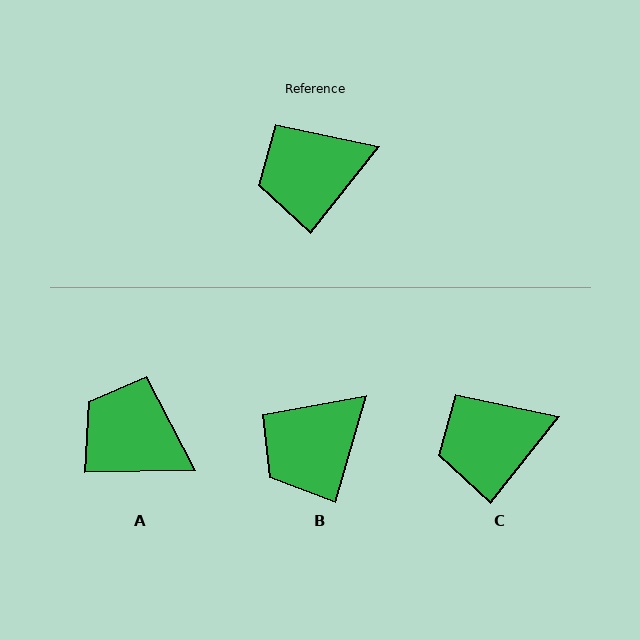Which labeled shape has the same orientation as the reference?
C.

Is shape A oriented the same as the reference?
No, it is off by about 51 degrees.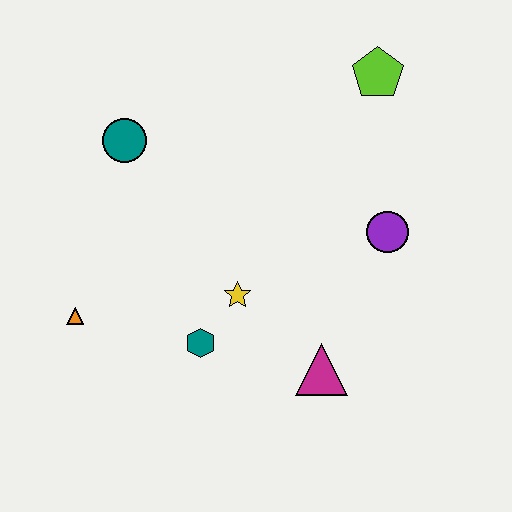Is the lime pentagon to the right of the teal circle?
Yes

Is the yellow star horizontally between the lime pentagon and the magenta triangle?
No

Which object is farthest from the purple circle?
The orange triangle is farthest from the purple circle.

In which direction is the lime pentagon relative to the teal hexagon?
The lime pentagon is above the teal hexagon.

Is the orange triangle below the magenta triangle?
No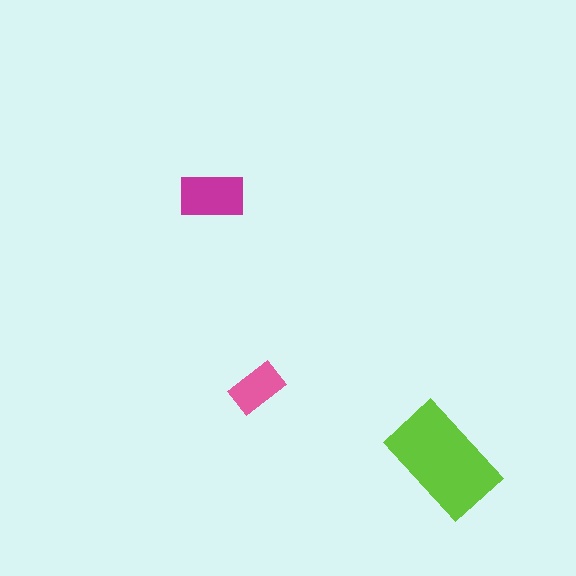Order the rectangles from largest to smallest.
the lime one, the magenta one, the pink one.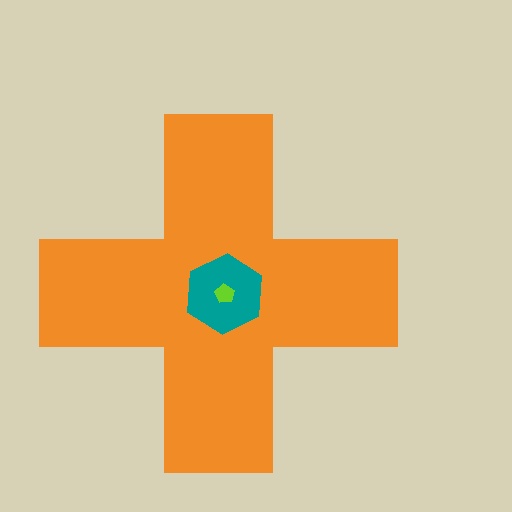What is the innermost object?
The lime pentagon.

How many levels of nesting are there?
3.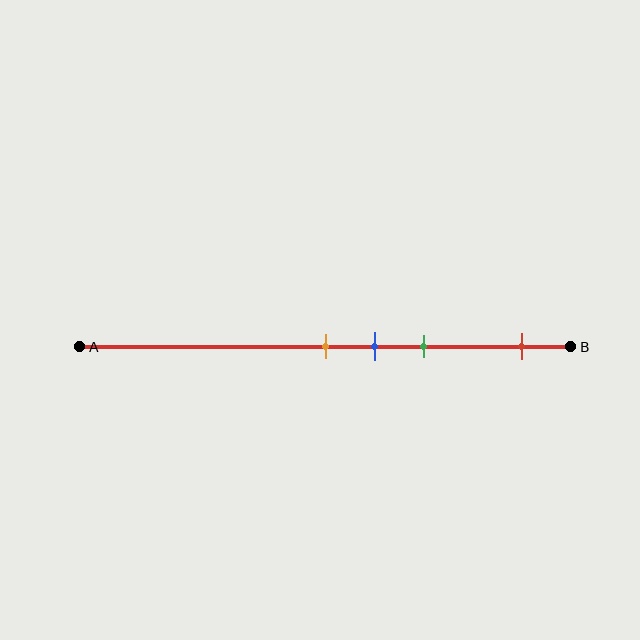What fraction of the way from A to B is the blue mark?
The blue mark is approximately 60% (0.6) of the way from A to B.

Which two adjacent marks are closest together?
The orange and blue marks are the closest adjacent pair.